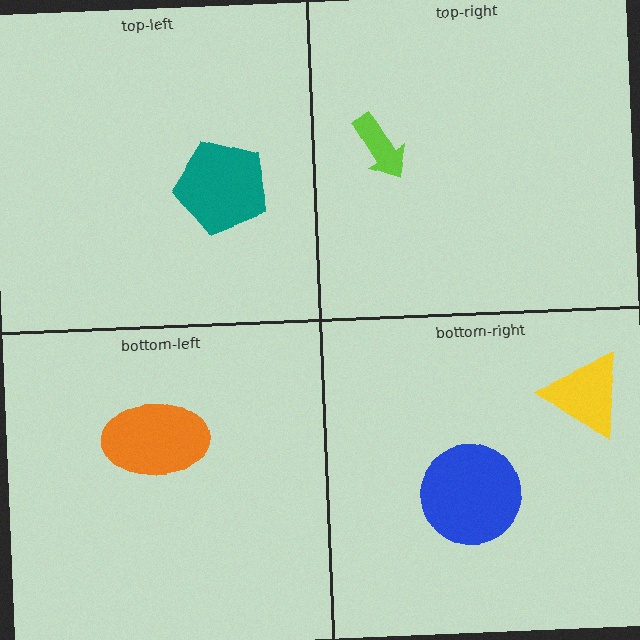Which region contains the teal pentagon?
The top-left region.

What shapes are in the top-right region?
The lime arrow.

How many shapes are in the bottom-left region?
1.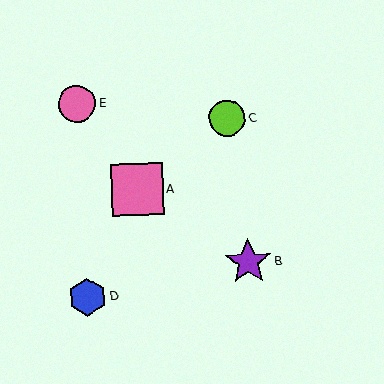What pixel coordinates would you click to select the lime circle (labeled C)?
Click at (227, 119) to select the lime circle C.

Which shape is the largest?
The pink square (labeled A) is the largest.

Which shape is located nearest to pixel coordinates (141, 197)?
The pink square (labeled A) at (137, 190) is nearest to that location.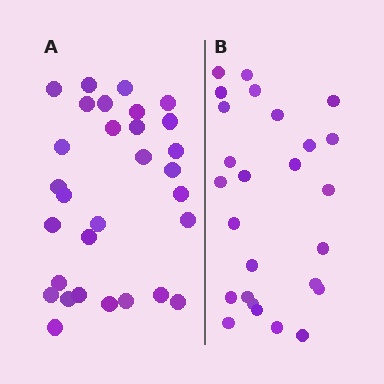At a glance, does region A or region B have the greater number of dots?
Region A (the left region) has more dots.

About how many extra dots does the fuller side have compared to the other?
Region A has about 4 more dots than region B.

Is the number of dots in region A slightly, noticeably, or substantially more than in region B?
Region A has only slightly more — the two regions are fairly close. The ratio is roughly 1.2 to 1.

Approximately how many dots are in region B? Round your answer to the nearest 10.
About 30 dots. (The exact count is 26, which rounds to 30.)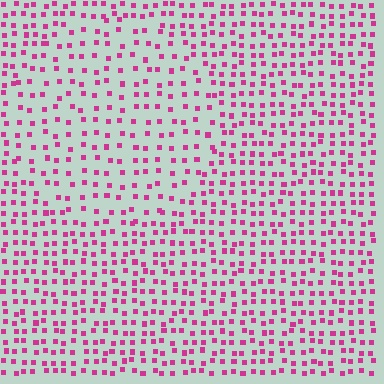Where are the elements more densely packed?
The elements are more densely packed outside the circle boundary.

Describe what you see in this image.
The image contains small magenta elements arranged at two different densities. A circle-shaped region is visible where the elements are less densely packed than the surrounding area.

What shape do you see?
I see a circle.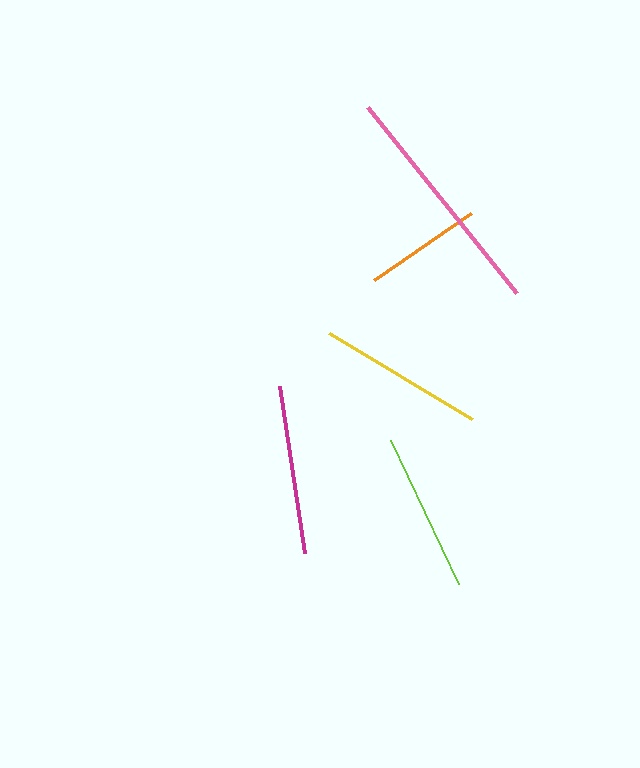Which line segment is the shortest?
The orange line is the shortest at approximately 118 pixels.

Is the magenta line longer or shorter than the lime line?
The magenta line is longer than the lime line.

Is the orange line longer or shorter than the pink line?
The pink line is longer than the orange line.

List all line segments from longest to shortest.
From longest to shortest: pink, magenta, yellow, lime, orange.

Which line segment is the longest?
The pink line is the longest at approximately 238 pixels.